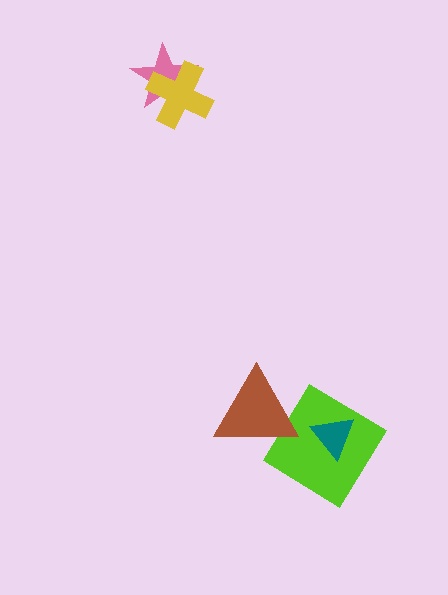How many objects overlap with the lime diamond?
2 objects overlap with the lime diamond.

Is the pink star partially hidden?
Yes, it is partially covered by another shape.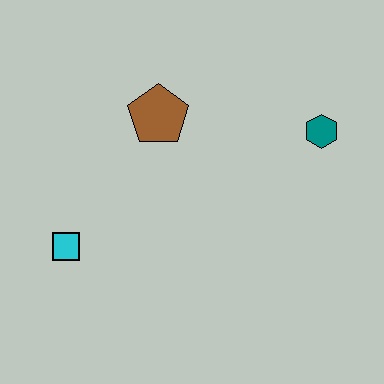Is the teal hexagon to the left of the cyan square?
No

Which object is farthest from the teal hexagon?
The cyan square is farthest from the teal hexagon.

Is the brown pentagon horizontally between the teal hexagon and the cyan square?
Yes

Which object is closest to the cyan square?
The brown pentagon is closest to the cyan square.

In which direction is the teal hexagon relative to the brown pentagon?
The teal hexagon is to the right of the brown pentagon.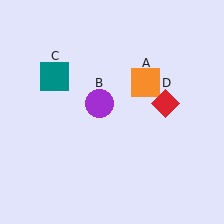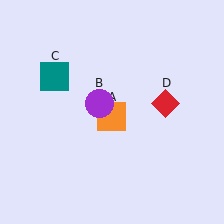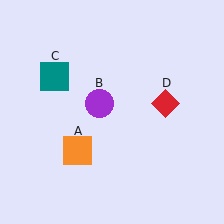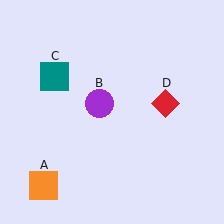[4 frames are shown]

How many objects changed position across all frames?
1 object changed position: orange square (object A).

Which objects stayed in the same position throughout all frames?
Purple circle (object B) and teal square (object C) and red diamond (object D) remained stationary.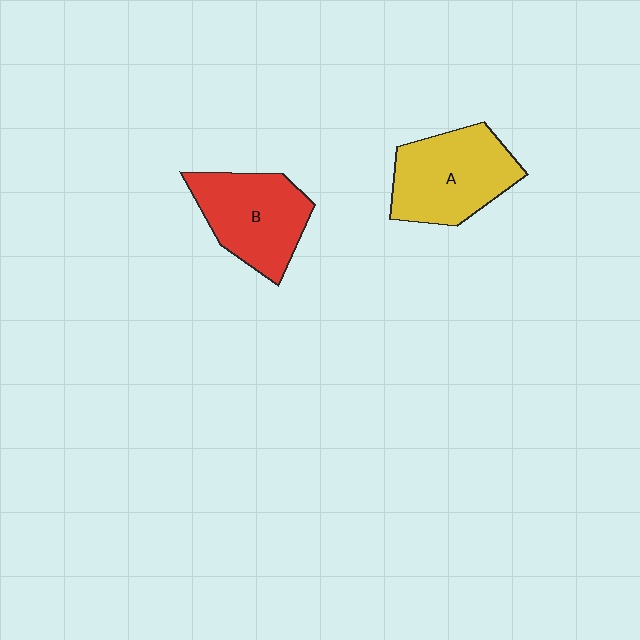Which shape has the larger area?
Shape A (yellow).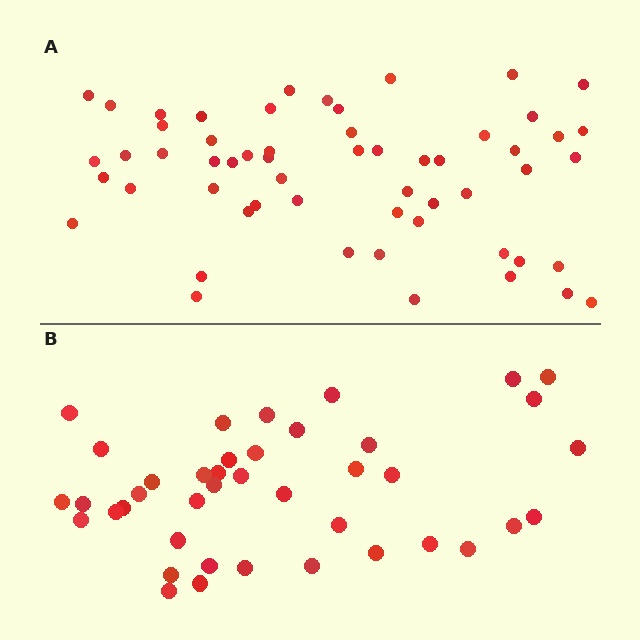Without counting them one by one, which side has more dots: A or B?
Region A (the top region) has more dots.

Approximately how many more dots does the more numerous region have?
Region A has approximately 15 more dots than region B.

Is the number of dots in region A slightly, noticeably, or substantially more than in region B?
Region A has noticeably more, but not dramatically so. The ratio is roughly 1.4 to 1.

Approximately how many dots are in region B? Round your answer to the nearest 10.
About 40 dots. (The exact count is 41, which rounds to 40.)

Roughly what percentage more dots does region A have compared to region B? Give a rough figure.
About 40% more.